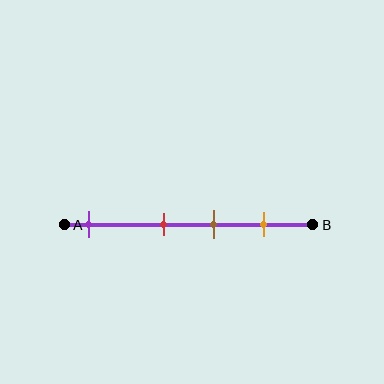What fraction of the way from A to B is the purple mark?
The purple mark is approximately 10% (0.1) of the way from A to B.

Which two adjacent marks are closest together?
The red and brown marks are the closest adjacent pair.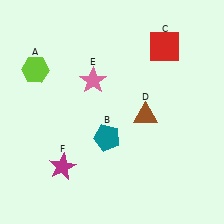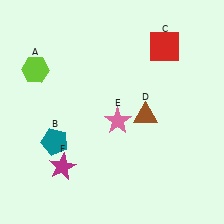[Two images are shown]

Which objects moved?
The objects that moved are: the teal pentagon (B), the pink star (E).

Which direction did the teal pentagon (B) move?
The teal pentagon (B) moved left.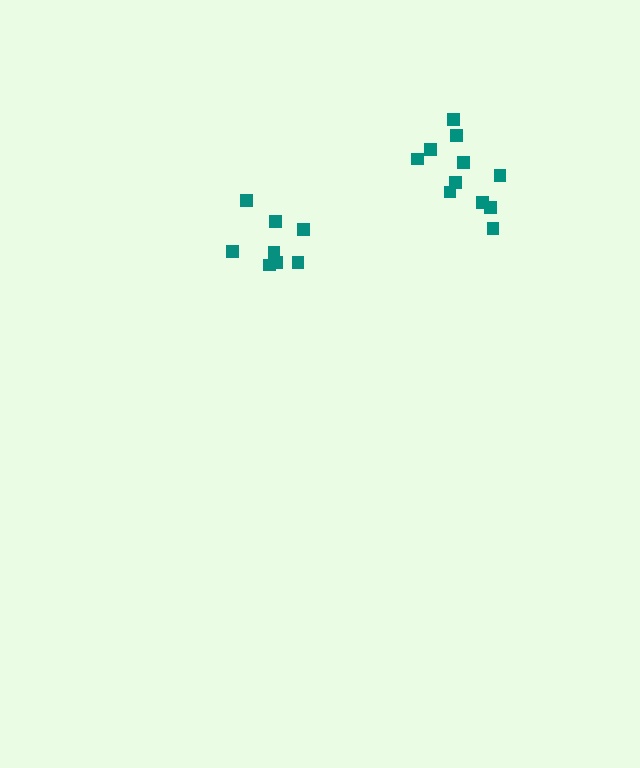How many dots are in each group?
Group 1: 8 dots, Group 2: 11 dots (19 total).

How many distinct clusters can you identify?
There are 2 distinct clusters.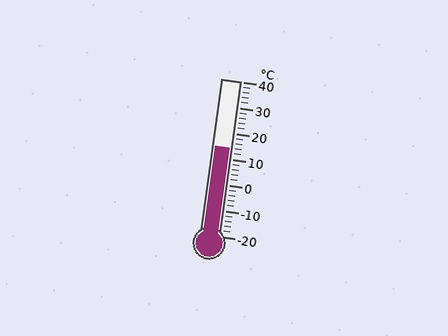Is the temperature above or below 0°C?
The temperature is above 0°C.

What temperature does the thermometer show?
The thermometer shows approximately 14°C.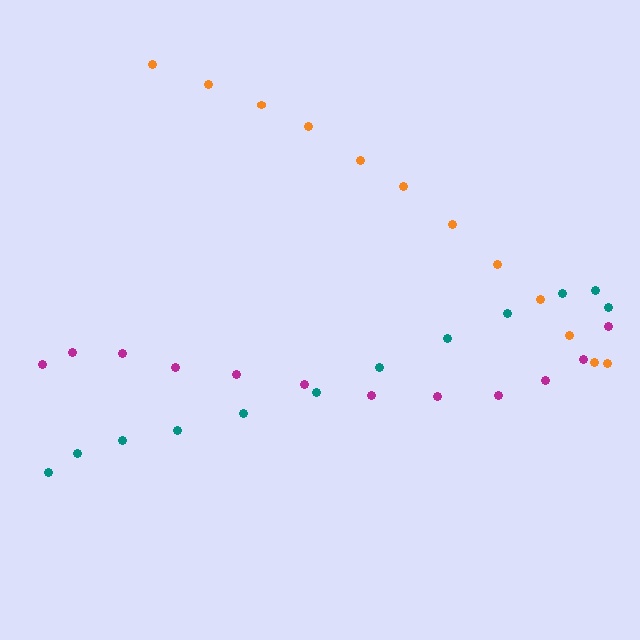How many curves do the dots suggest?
There are 3 distinct paths.